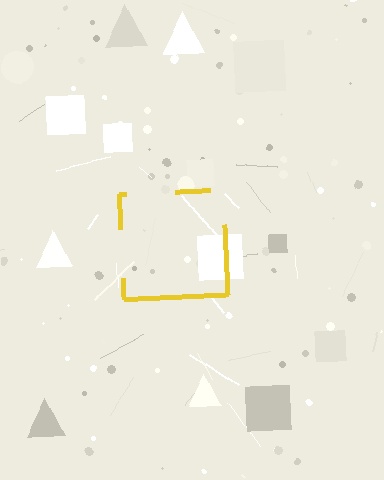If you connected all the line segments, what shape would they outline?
They would outline a square.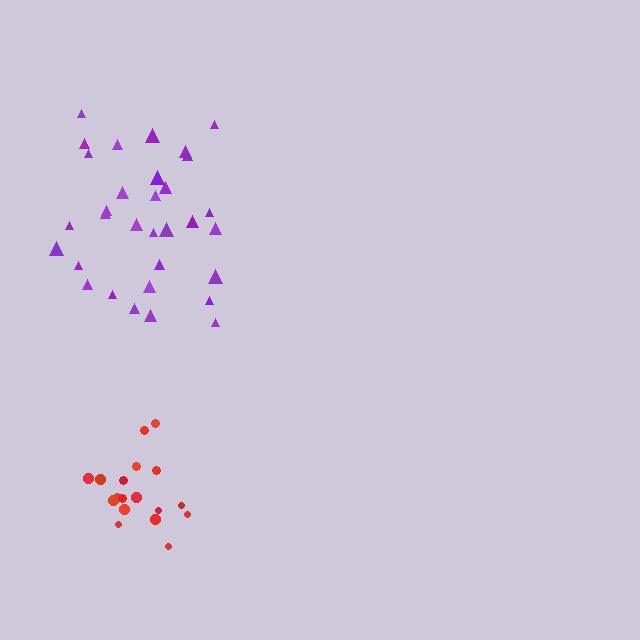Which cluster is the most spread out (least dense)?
Purple.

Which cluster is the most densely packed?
Red.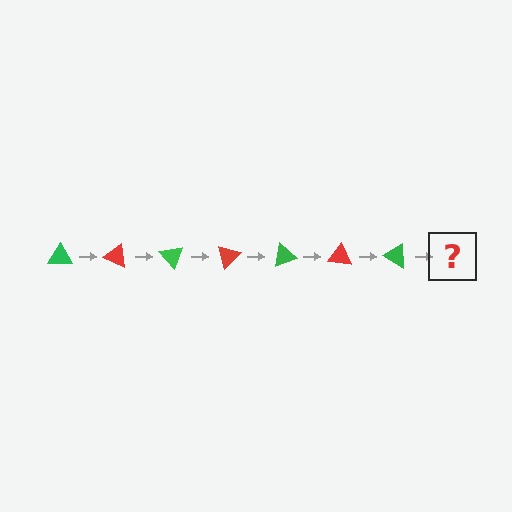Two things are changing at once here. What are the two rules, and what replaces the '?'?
The two rules are that it rotates 25 degrees each step and the color cycles through green and red. The '?' should be a red triangle, rotated 175 degrees from the start.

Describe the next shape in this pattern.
It should be a red triangle, rotated 175 degrees from the start.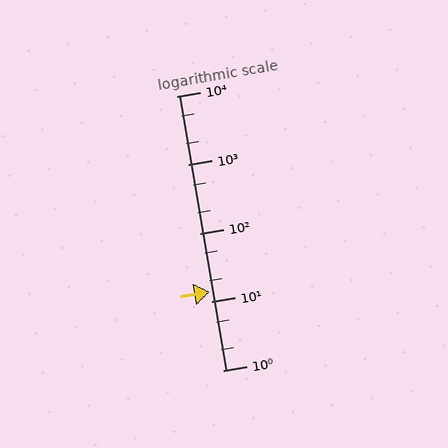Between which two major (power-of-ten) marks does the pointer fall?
The pointer is between 10 and 100.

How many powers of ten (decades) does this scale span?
The scale spans 4 decades, from 1 to 10000.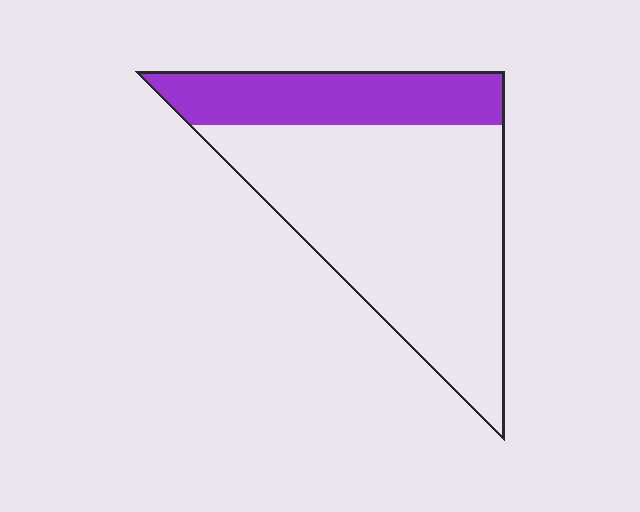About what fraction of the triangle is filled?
About one quarter (1/4).